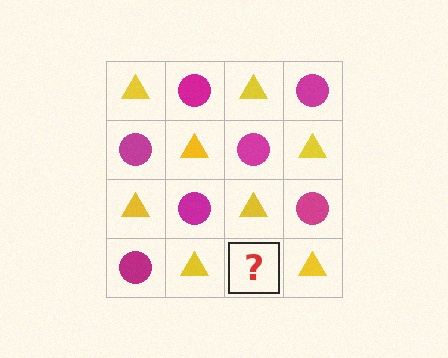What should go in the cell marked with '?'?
The missing cell should contain a magenta circle.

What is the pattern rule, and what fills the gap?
The rule is that it alternates yellow triangle and magenta circle in a checkerboard pattern. The gap should be filled with a magenta circle.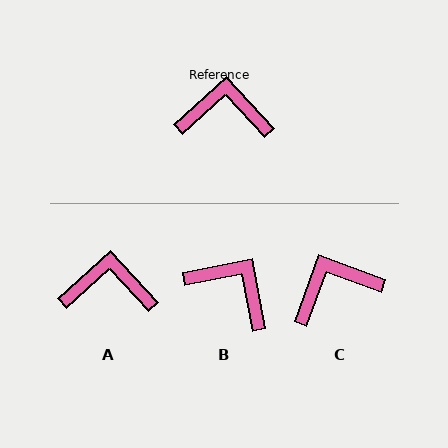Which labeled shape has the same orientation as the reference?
A.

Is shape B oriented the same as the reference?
No, it is off by about 31 degrees.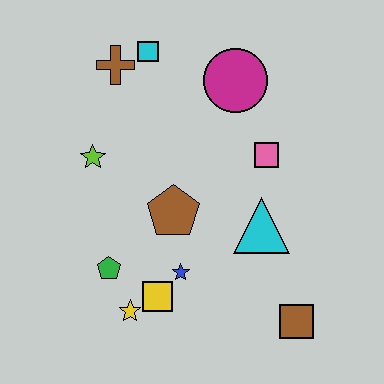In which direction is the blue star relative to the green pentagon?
The blue star is to the right of the green pentagon.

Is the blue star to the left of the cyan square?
No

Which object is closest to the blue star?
The yellow square is closest to the blue star.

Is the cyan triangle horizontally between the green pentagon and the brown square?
Yes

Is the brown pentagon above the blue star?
Yes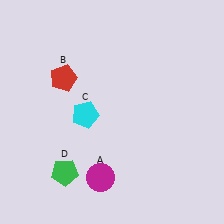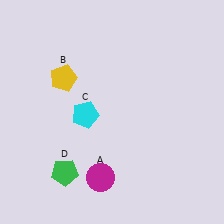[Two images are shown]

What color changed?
The pentagon (B) changed from red in Image 1 to yellow in Image 2.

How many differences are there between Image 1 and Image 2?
There is 1 difference between the two images.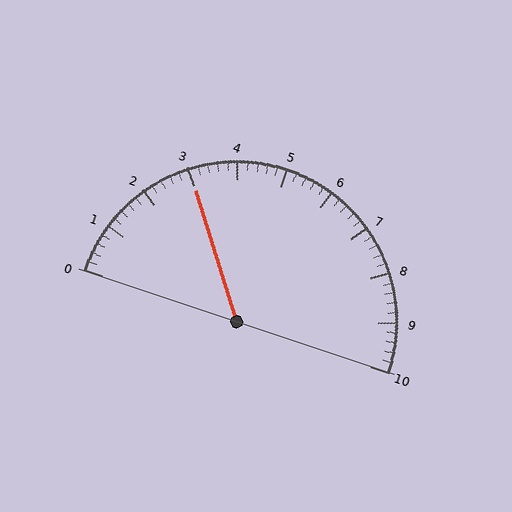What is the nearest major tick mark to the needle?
The nearest major tick mark is 3.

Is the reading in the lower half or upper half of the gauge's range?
The reading is in the lower half of the range (0 to 10).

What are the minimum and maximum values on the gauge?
The gauge ranges from 0 to 10.